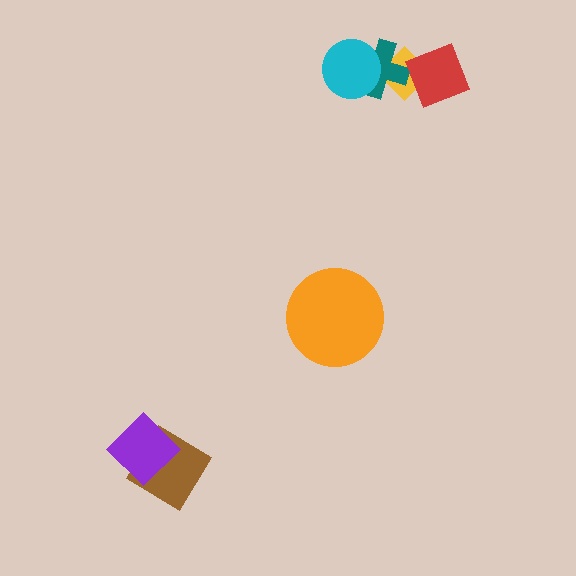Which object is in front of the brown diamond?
The purple diamond is in front of the brown diamond.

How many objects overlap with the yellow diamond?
2 objects overlap with the yellow diamond.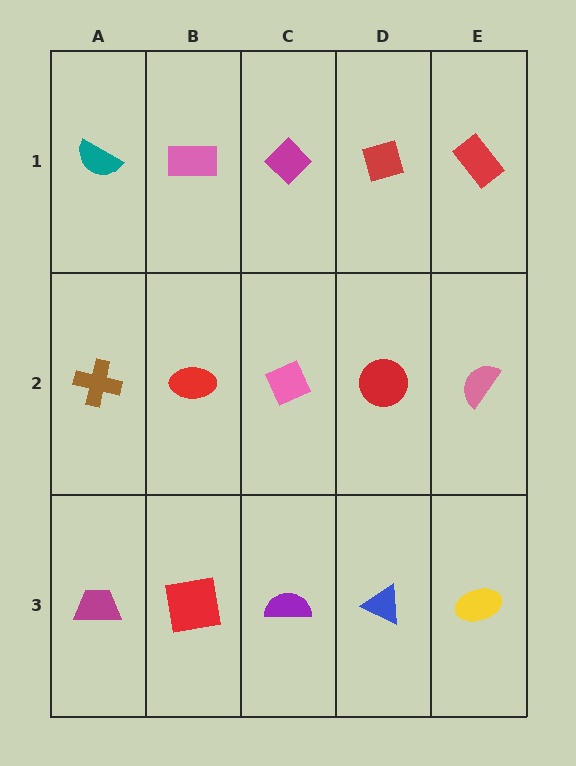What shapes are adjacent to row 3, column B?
A red ellipse (row 2, column B), a magenta trapezoid (row 3, column A), a purple semicircle (row 3, column C).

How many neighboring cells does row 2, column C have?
4.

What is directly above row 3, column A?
A brown cross.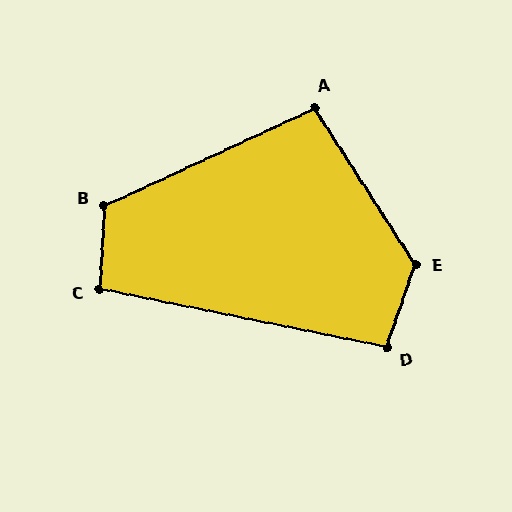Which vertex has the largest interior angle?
E, at approximately 128 degrees.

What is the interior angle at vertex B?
Approximately 118 degrees (obtuse).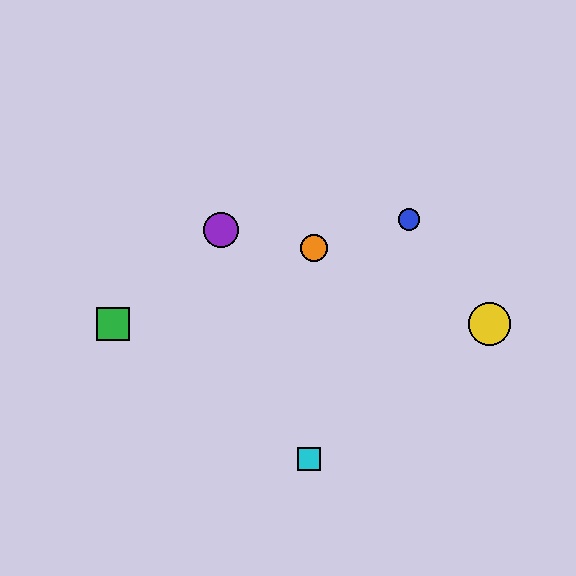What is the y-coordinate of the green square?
The green square is at y≈324.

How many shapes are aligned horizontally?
3 shapes (the red circle, the green square, the yellow circle) are aligned horizontally.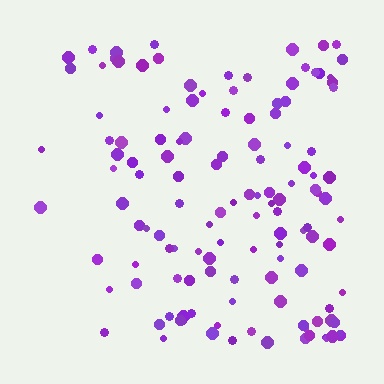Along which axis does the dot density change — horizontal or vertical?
Horizontal.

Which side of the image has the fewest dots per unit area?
The left.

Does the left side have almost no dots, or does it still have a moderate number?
Still a moderate number, just noticeably fewer than the right.